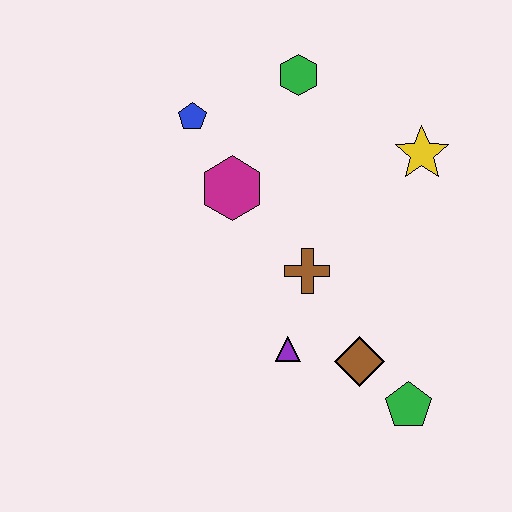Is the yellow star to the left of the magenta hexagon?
No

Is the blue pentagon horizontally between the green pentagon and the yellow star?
No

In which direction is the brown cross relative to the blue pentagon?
The brown cross is below the blue pentagon.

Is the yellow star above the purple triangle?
Yes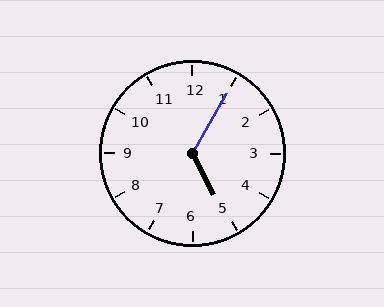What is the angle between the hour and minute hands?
Approximately 122 degrees.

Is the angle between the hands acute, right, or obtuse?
It is obtuse.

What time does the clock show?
5:05.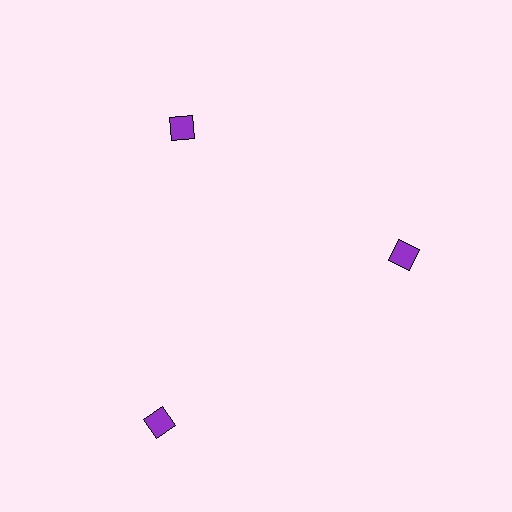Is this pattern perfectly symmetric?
No. The 3 purple diamonds are arranged in a ring, but one element near the 7 o'clock position is pushed outward from the center, breaking the 3-fold rotational symmetry.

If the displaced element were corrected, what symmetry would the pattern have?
It would have 3-fold rotational symmetry — the pattern would map onto itself every 120 degrees.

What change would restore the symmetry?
The symmetry would be restored by moving it inward, back onto the ring so that all 3 diamonds sit at equal angles and equal distance from the center.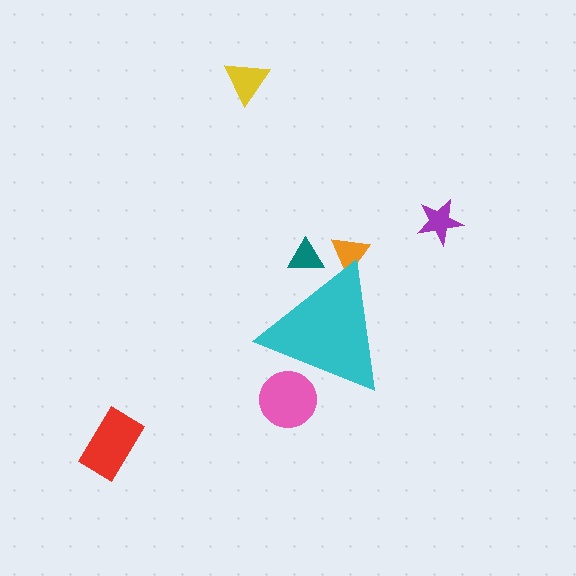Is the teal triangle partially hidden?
Yes, the teal triangle is partially hidden behind the cyan triangle.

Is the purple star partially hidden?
No, the purple star is fully visible.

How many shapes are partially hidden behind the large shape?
3 shapes are partially hidden.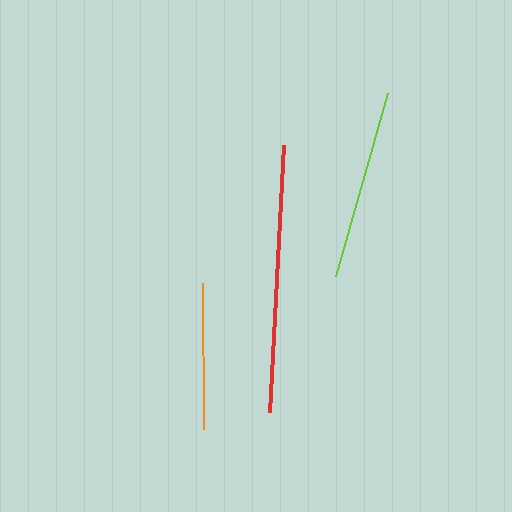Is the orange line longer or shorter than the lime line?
The lime line is longer than the orange line.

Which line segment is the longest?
The red line is the longest at approximately 267 pixels.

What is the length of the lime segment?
The lime segment is approximately 190 pixels long.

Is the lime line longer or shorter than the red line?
The red line is longer than the lime line.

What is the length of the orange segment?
The orange segment is approximately 146 pixels long.